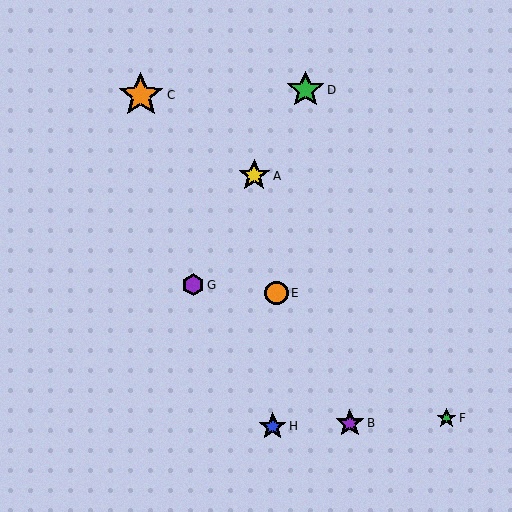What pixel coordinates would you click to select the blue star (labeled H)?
Click at (273, 426) to select the blue star H.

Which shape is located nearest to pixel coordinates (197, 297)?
The purple hexagon (labeled G) at (193, 285) is nearest to that location.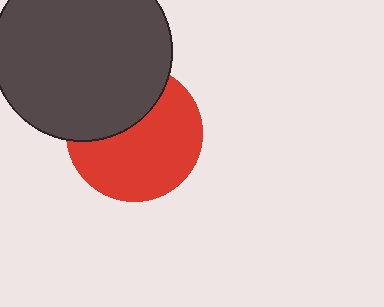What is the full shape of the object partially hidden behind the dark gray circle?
The partially hidden object is a red circle.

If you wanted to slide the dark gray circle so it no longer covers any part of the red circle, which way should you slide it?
Slide it up — that is the most direct way to separate the two shapes.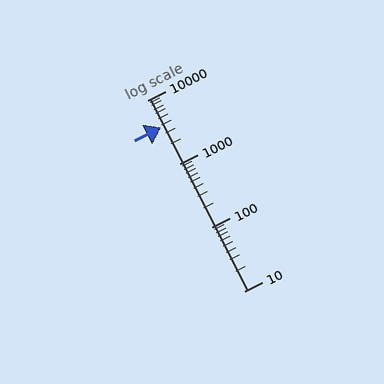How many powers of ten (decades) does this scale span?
The scale spans 3 decades, from 10 to 10000.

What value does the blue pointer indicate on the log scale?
The pointer indicates approximately 3700.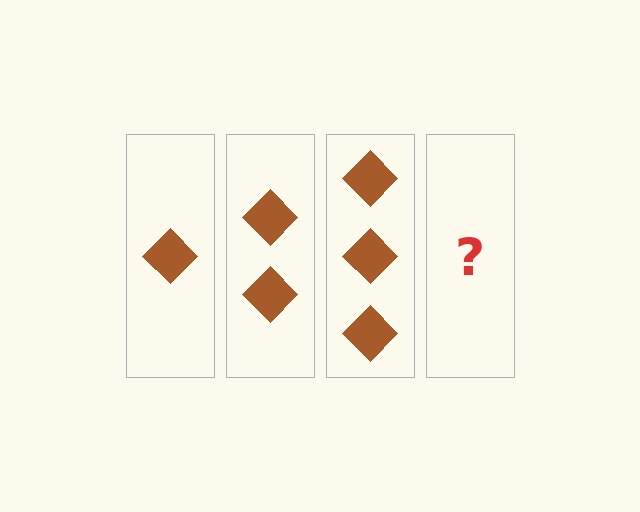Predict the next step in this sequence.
The next step is 4 diamonds.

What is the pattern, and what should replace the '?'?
The pattern is that each step adds one more diamond. The '?' should be 4 diamonds.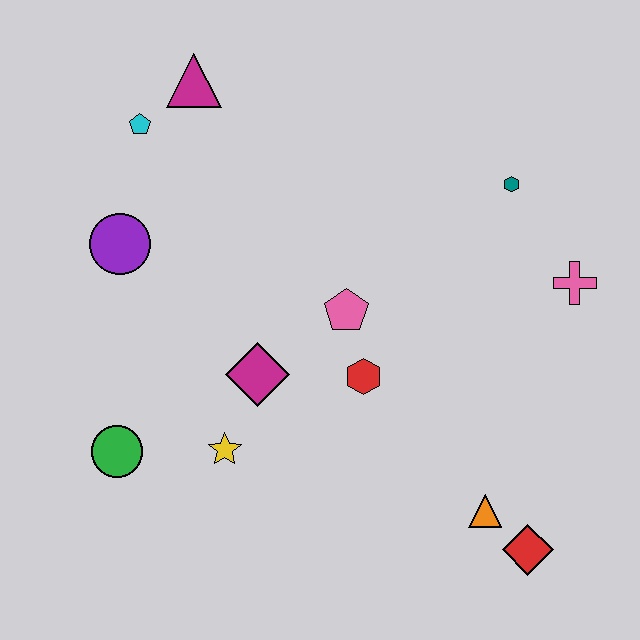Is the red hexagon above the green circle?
Yes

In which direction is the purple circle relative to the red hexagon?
The purple circle is to the left of the red hexagon.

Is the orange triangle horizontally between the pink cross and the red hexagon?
Yes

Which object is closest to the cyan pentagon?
The magenta triangle is closest to the cyan pentagon.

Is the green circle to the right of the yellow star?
No